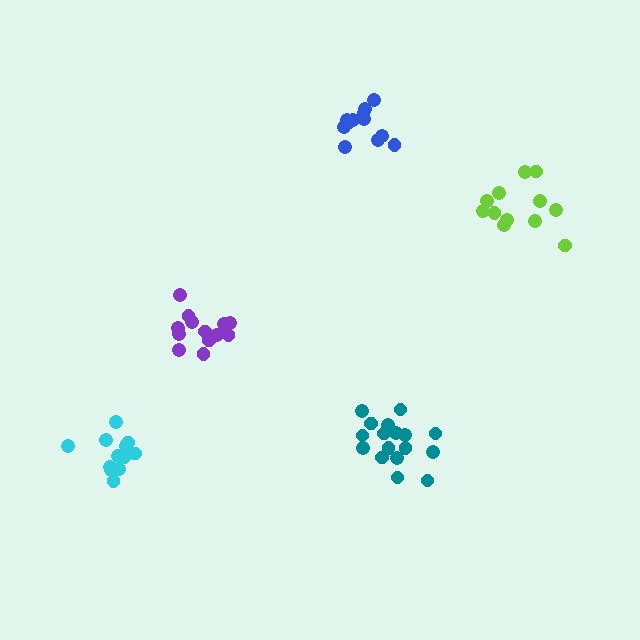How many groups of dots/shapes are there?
There are 5 groups.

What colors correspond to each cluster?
The clusters are colored: teal, blue, lime, purple, cyan.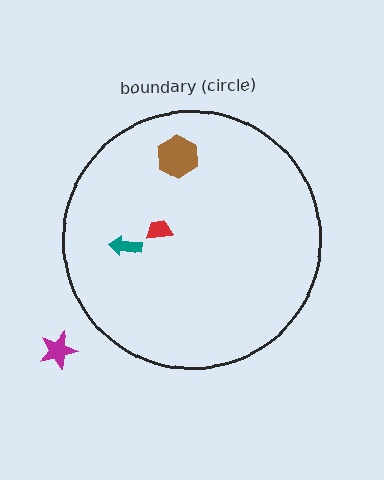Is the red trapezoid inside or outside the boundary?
Inside.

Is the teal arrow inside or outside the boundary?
Inside.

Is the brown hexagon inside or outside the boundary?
Inside.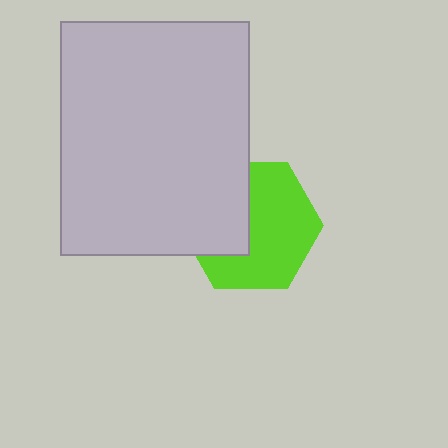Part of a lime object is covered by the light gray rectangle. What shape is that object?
It is a hexagon.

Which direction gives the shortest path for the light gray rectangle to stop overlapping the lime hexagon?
Moving left gives the shortest separation.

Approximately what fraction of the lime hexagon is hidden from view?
Roughly 38% of the lime hexagon is hidden behind the light gray rectangle.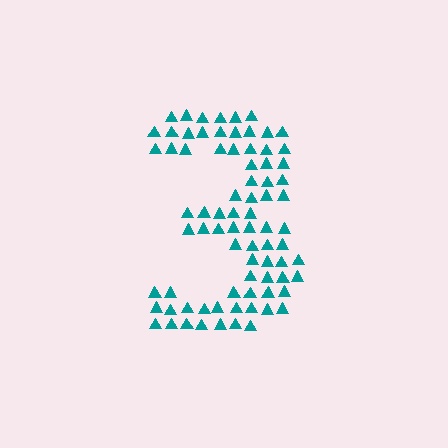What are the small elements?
The small elements are triangles.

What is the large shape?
The large shape is the digit 3.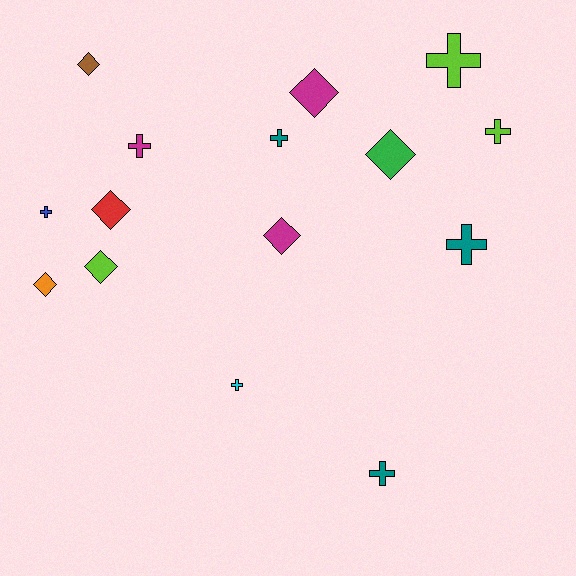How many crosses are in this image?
There are 8 crosses.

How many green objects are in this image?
There is 1 green object.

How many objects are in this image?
There are 15 objects.